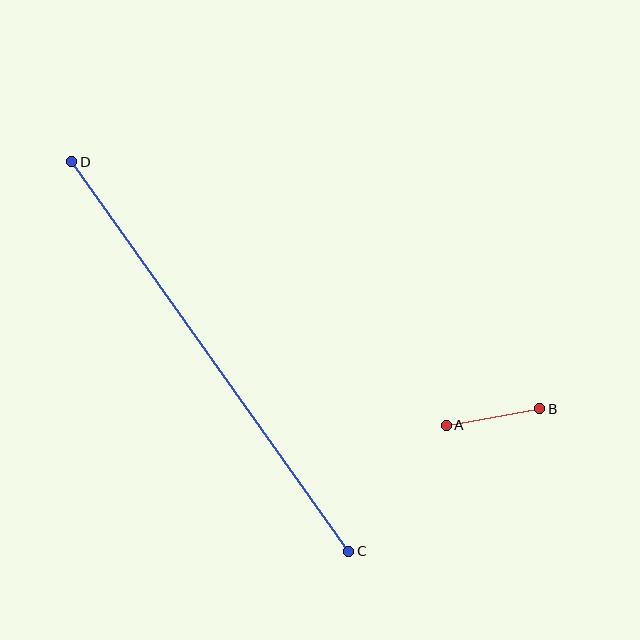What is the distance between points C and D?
The distance is approximately 478 pixels.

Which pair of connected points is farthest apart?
Points C and D are farthest apart.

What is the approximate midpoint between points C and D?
The midpoint is at approximately (210, 356) pixels.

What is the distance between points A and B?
The distance is approximately 95 pixels.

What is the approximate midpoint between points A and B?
The midpoint is at approximately (493, 417) pixels.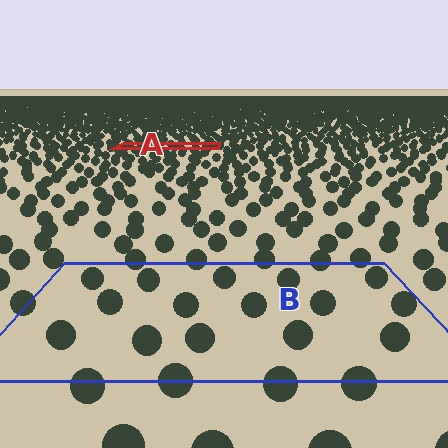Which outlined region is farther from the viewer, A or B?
Region A is farther from the viewer — the texture elements inside it appear smaller and more densely packed.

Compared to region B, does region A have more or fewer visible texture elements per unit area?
Region A has more texture elements per unit area — they are packed more densely because it is farther away.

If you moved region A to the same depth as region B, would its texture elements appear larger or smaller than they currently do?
They would appear larger. At a closer depth, the same texture elements are projected at a bigger on-screen size.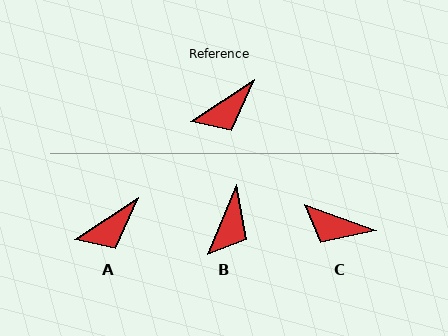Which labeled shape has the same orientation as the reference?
A.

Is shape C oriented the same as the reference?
No, it is off by about 54 degrees.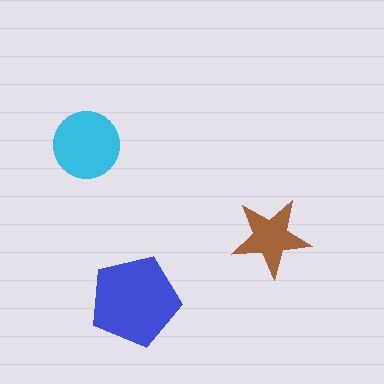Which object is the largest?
The blue pentagon.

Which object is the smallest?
The brown star.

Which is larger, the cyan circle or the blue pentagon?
The blue pentagon.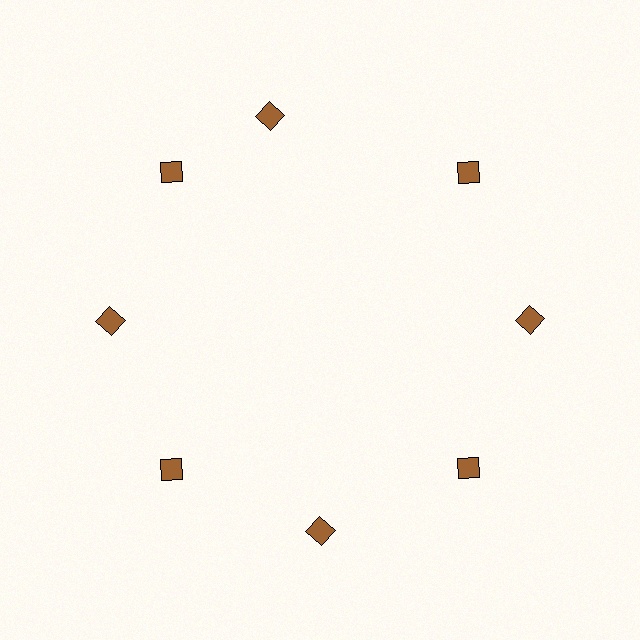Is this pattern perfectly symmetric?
No. The 8 brown diamonds are arranged in a ring, but one element near the 12 o'clock position is rotated out of alignment along the ring, breaking the 8-fold rotational symmetry.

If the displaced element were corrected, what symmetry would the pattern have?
It would have 8-fold rotational symmetry — the pattern would map onto itself every 45 degrees.